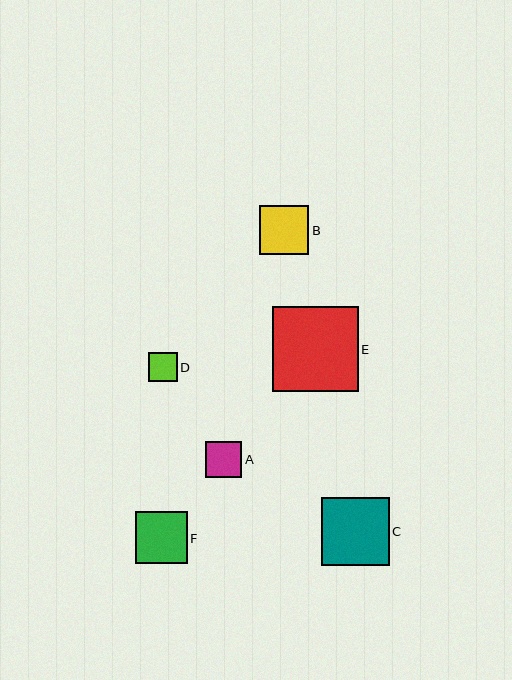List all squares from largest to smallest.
From largest to smallest: E, C, F, B, A, D.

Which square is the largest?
Square E is the largest with a size of approximately 85 pixels.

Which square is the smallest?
Square D is the smallest with a size of approximately 29 pixels.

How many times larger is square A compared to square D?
Square A is approximately 1.3 times the size of square D.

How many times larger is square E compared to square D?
Square E is approximately 2.9 times the size of square D.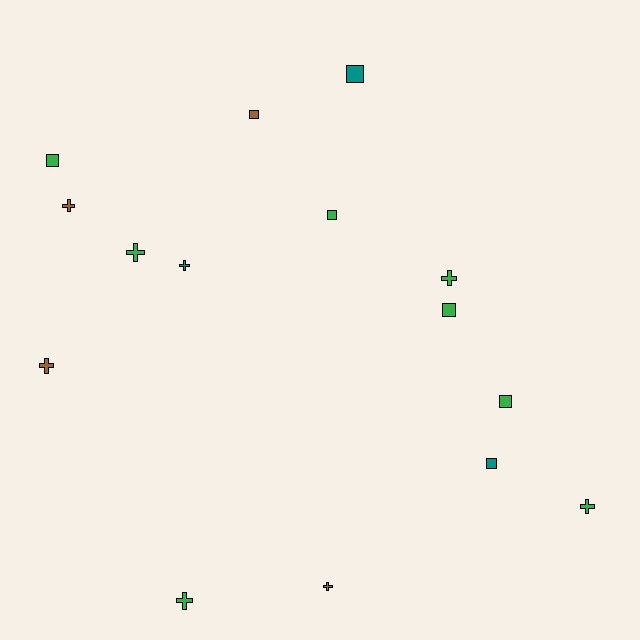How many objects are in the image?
There are 15 objects.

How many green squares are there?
There are 4 green squares.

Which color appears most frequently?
Green, with 8 objects.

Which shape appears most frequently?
Cross, with 8 objects.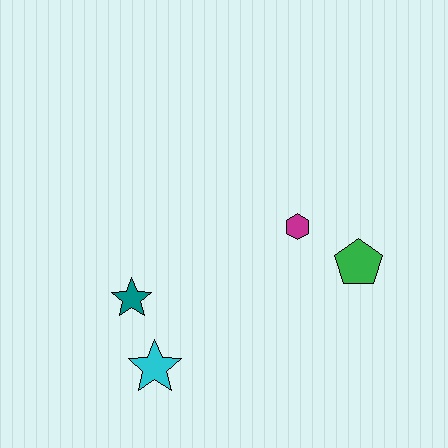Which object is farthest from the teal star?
The green pentagon is farthest from the teal star.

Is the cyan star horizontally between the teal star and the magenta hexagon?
Yes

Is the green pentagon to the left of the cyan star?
No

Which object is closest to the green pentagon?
The magenta hexagon is closest to the green pentagon.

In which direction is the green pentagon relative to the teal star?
The green pentagon is to the right of the teal star.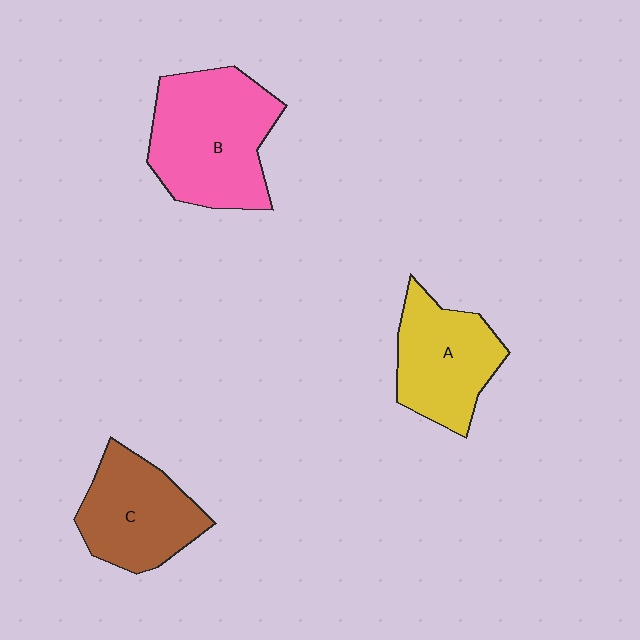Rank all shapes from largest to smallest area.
From largest to smallest: B (pink), C (brown), A (yellow).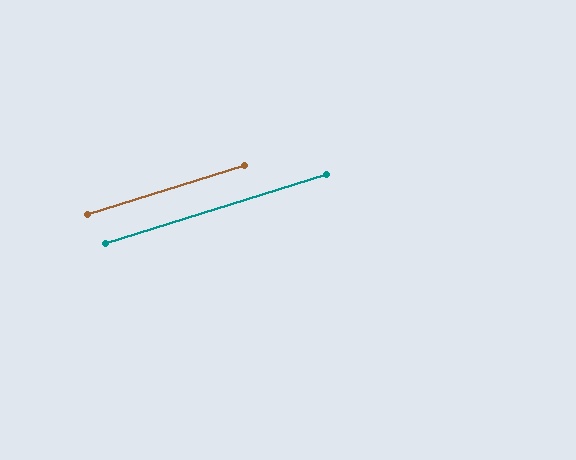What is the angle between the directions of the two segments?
Approximately 0 degrees.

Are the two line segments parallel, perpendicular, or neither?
Parallel — their directions differ by only 0.1°.